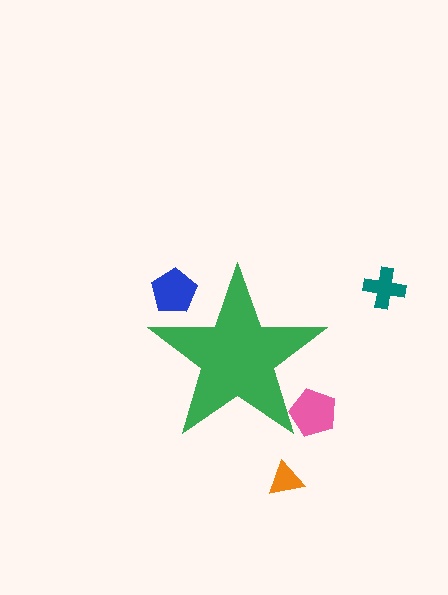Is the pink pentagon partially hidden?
Yes, the pink pentagon is partially hidden behind the green star.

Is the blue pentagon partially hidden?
Yes, the blue pentagon is partially hidden behind the green star.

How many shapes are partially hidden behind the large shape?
2 shapes are partially hidden.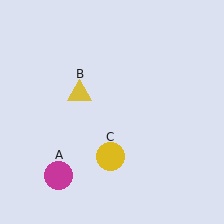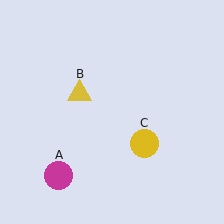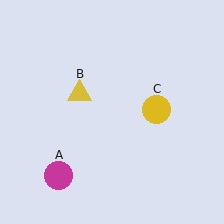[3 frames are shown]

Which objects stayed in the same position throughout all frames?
Magenta circle (object A) and yellow triangle (object B) remained stationary.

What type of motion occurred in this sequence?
The yellow circle (object C) rotated counterclockwise around the center of the scene.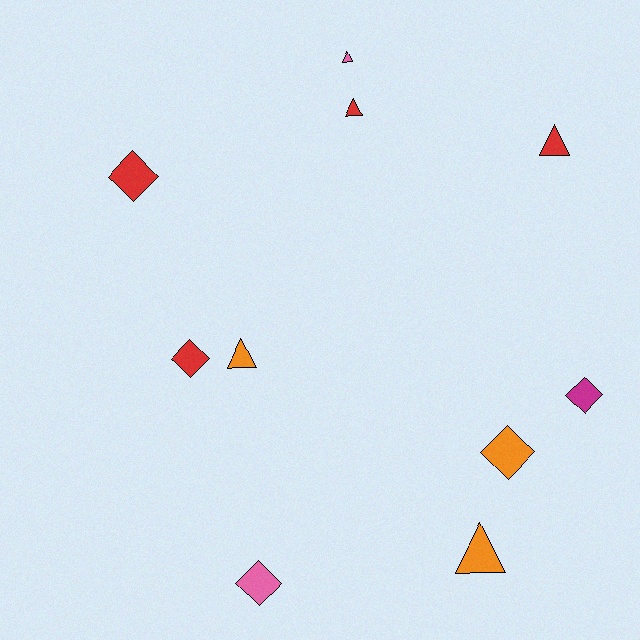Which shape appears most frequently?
Diamond, with 5 objects.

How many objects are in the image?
There are 10 objects.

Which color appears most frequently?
Red, with 4 objects.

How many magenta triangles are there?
There are no magenta triangles.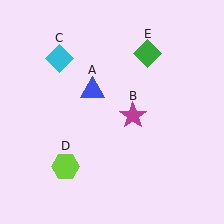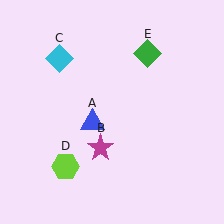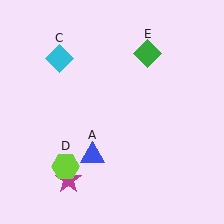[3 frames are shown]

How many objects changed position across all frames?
2 objects changed position: blue triangle (object A), magenta star (object B).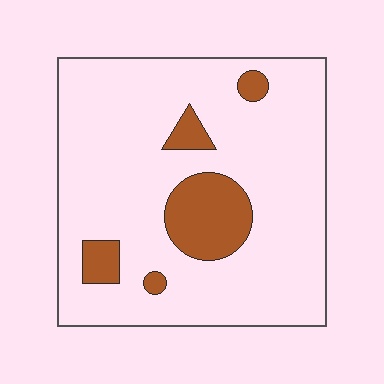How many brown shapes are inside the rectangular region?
5.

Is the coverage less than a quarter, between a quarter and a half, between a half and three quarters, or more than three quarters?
Less than a quarter.